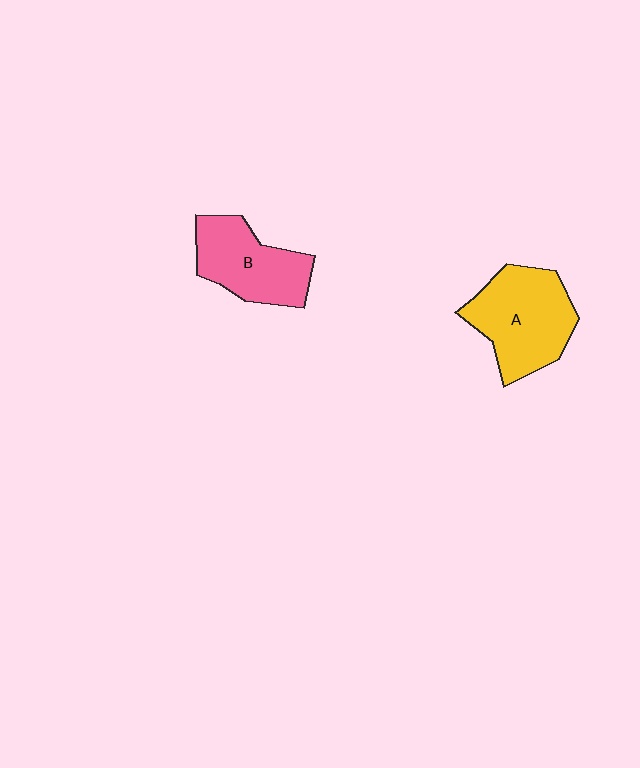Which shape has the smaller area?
Shape B (pink).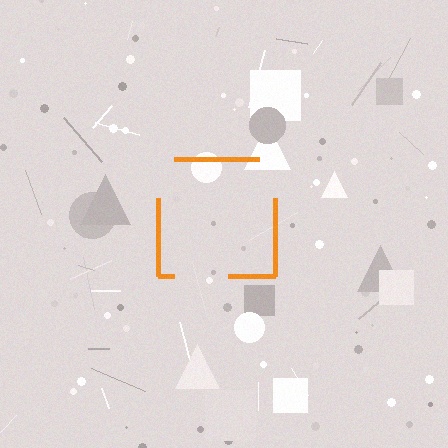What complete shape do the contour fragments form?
The contour fragments form a square.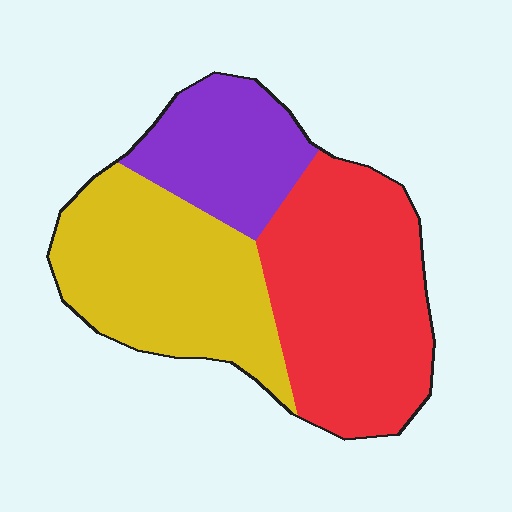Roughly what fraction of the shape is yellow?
Yellow covers roughly 35% of the shape.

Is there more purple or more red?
Red.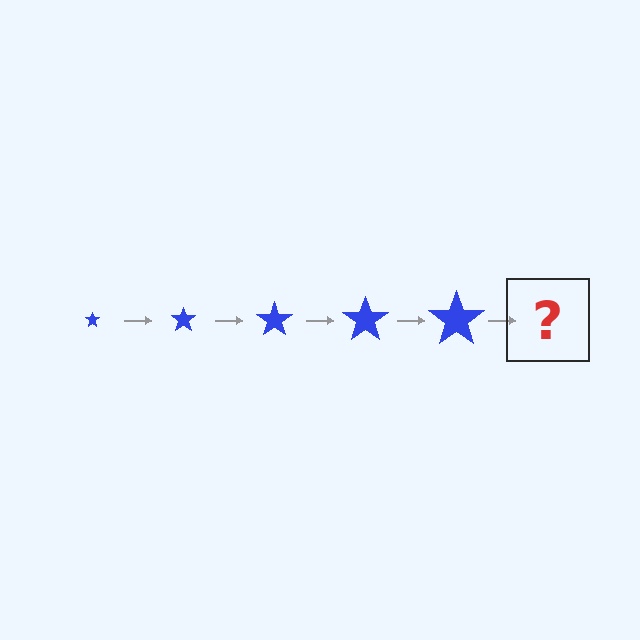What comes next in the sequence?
The next element should be a blue star, larger than the previous one.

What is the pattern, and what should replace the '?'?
The pattern is that the star gets progressively larger each step. The '?' should be a blue star, larger than the previous one.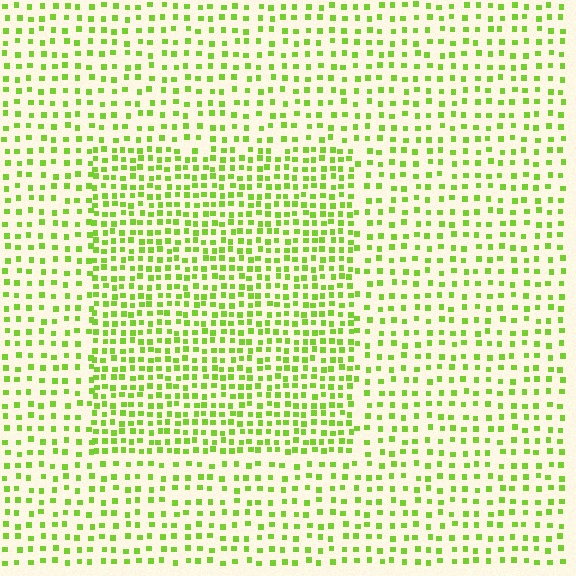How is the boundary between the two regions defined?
The boundary is defined by a change in element density (approximately 1.8x ratio). All elements are the same color, size, and shape.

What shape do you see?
I see a rectangle.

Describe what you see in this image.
The image contains small lime elements arranged at two different densities. A rectangle-shaped region is visible where the elements are more densely packed than the surrounding area.